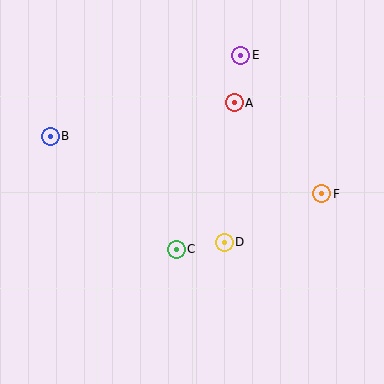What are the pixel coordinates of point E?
Point E is at (241, 55).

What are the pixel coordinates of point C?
Point C is at (176, 249).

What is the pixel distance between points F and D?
The distance between F and D is 109 pixels.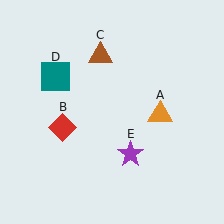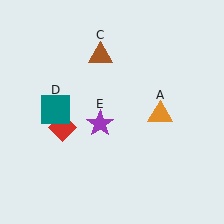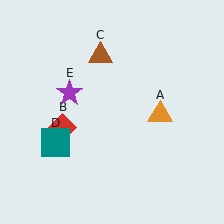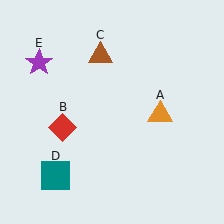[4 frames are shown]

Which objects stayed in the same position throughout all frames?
Orange triangle (object A) and red diamond (object B) and brown triangle (object C) remained stationary.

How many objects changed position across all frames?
2 objects changed position: teal square (object D), purple star (object E).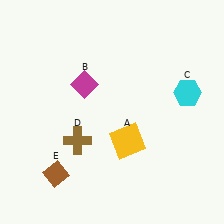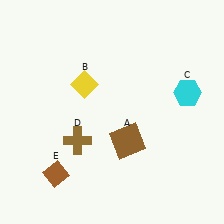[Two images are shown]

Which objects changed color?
A changed from yellow to brown. B changed from magenta to yellow.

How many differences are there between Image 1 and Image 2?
There are 2 differences between the two images.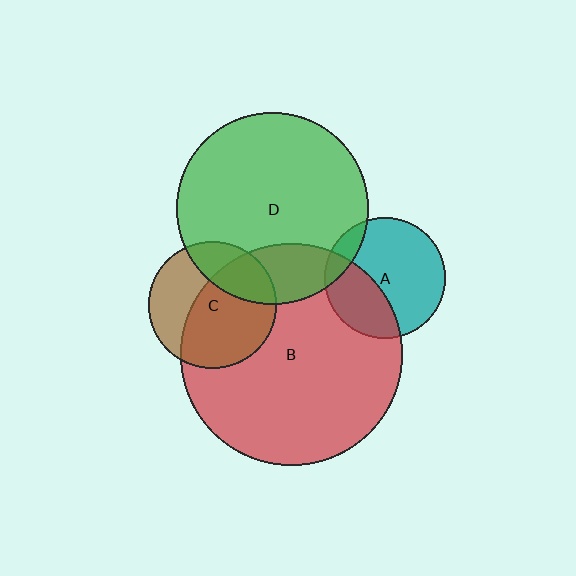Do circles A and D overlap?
Yes.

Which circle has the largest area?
Circle B (red).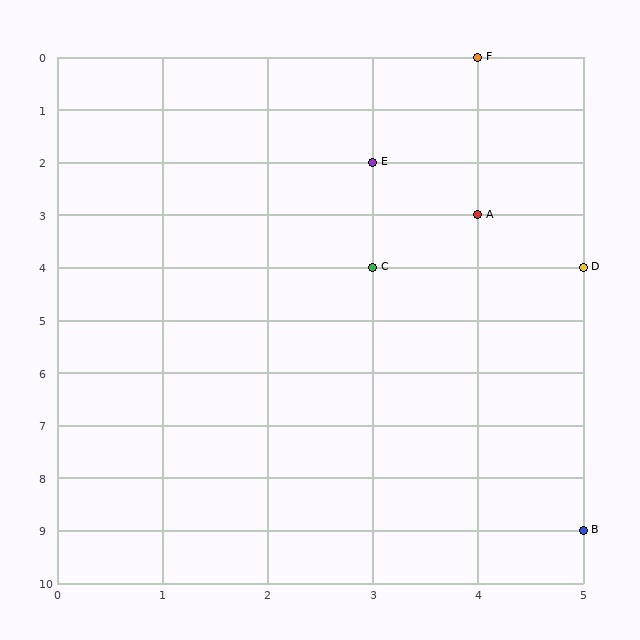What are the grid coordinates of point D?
Point D is at grid coordinates (5, 4).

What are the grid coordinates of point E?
Point E is at grid coordinates (3, 2).